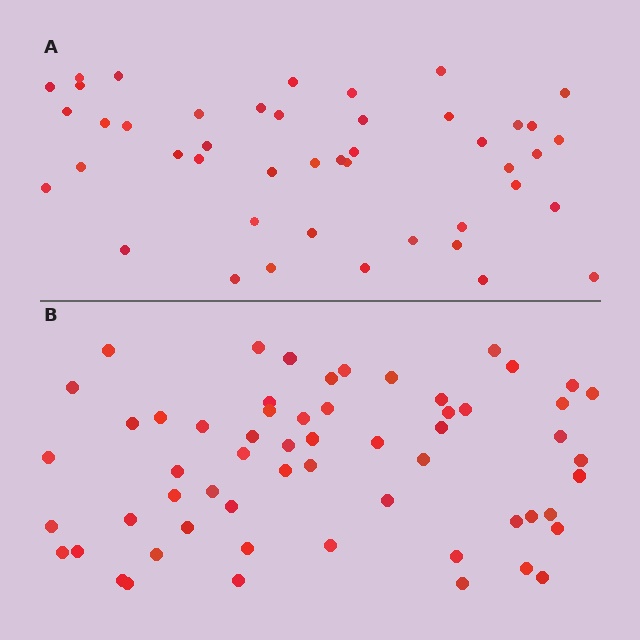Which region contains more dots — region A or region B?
Region B (the bottom region) has more dots.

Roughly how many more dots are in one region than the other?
Region B has approximately 15 more dots than region A.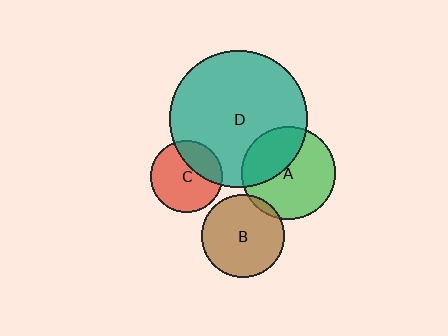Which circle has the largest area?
Circle D (teal).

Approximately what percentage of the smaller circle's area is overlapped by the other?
Approximately 30%.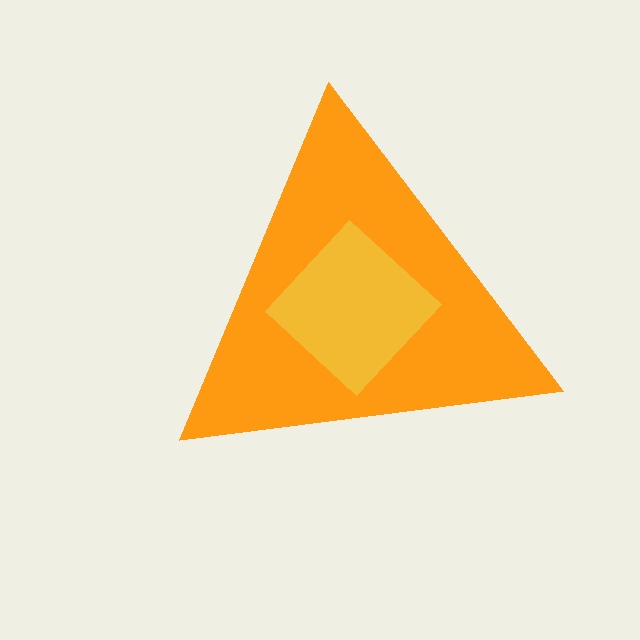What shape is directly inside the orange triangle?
The yellow diamond.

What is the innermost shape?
The yellow diamond.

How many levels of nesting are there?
2.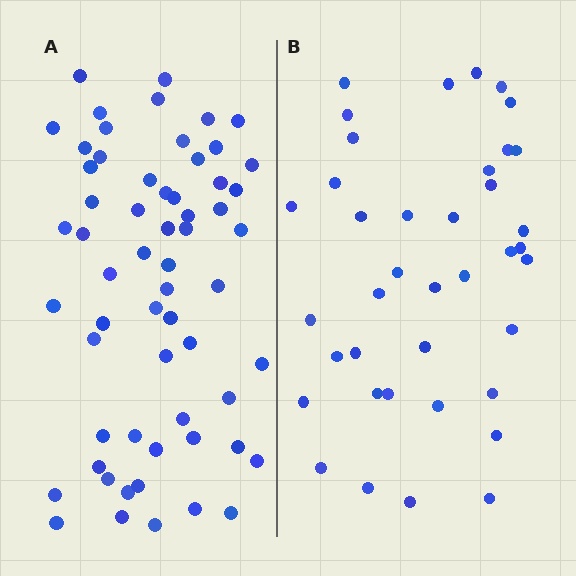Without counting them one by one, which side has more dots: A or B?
Region A (the left region) has more dots.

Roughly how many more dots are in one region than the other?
Region A has approximately 20 more dots than region B.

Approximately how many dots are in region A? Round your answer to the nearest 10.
About 60 dots.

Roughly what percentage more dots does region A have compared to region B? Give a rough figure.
About 55% more.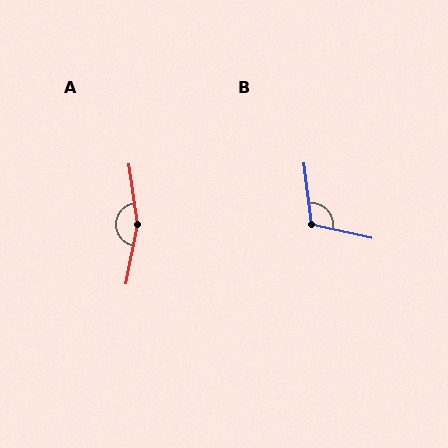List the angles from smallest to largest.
B (109°), A (161°).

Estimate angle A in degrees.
Approximately 161 degrees.